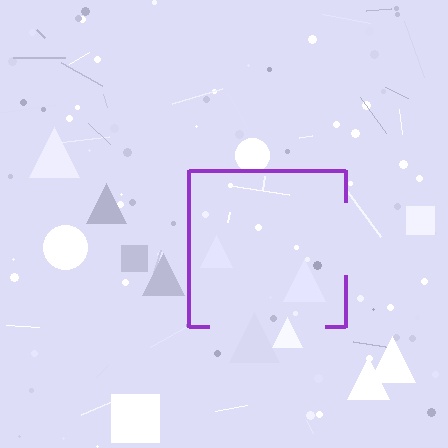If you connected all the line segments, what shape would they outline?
They would outline a square.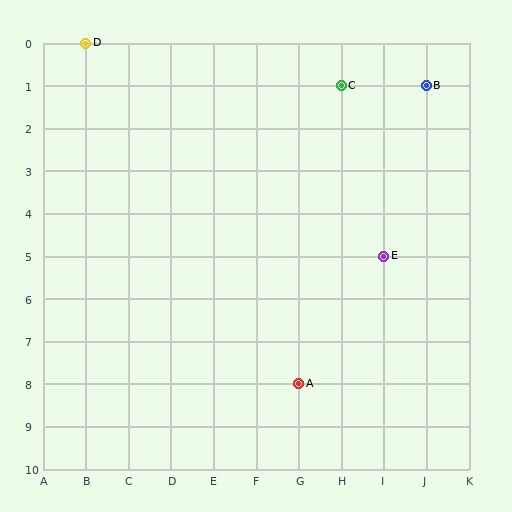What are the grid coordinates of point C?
Point C is at grid coordinates (H, 1).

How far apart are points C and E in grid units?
Points C and E are 1 column and 4 rows apart (about 4.1 grid units diagonally).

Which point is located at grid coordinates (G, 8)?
Point A is at (G, 8).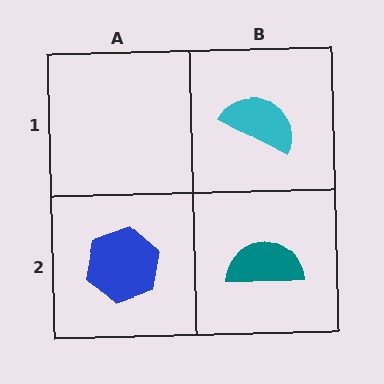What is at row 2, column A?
A blue hexagon.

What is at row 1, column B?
A cyan semicircle.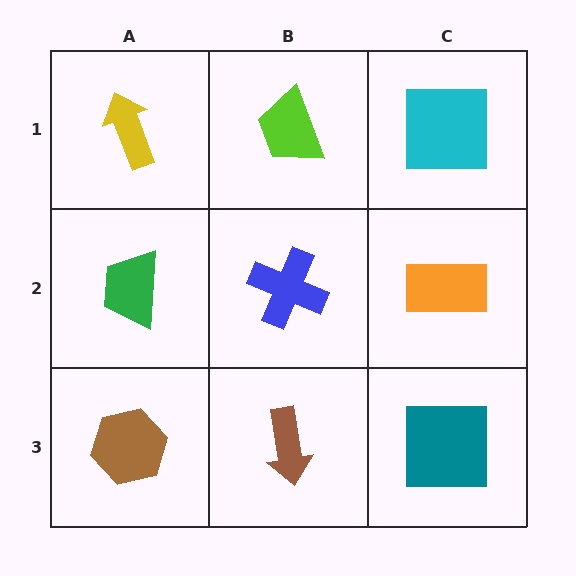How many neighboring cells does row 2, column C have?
3.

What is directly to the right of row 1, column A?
A lime trapezoid.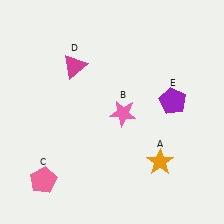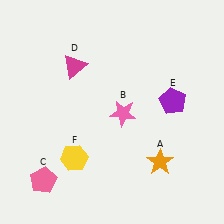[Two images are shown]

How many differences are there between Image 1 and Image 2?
There is 1 difference between the two images.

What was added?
A yellow hexagon (F) was added in Image 2.